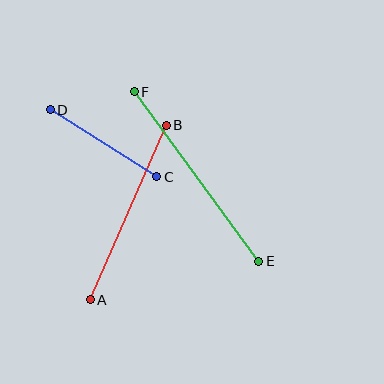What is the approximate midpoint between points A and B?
The midpoint is at approximately (128, 213) pixels.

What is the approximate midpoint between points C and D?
The midpoint is at approximately (104, 143) pixels.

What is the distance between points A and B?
The distance is approximately 191 pixels.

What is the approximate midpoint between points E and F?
The midpoint is at approximately (197, 176) pixels.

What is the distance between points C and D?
The distance is approximately 126 pixels.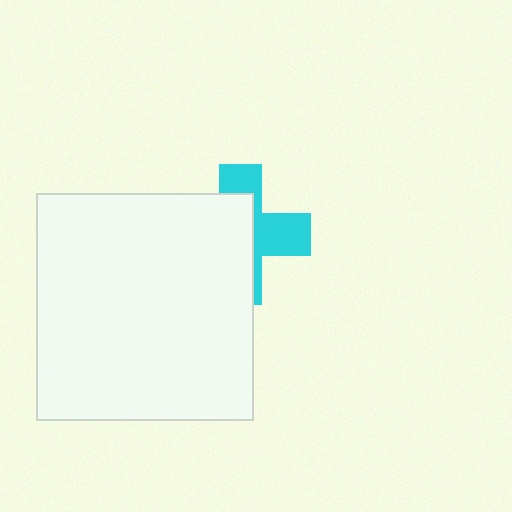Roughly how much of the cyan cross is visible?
A small part of it is visible (roughly 42%).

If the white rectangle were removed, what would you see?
You would see the complete cyan cross.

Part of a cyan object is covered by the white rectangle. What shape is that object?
It is a cross.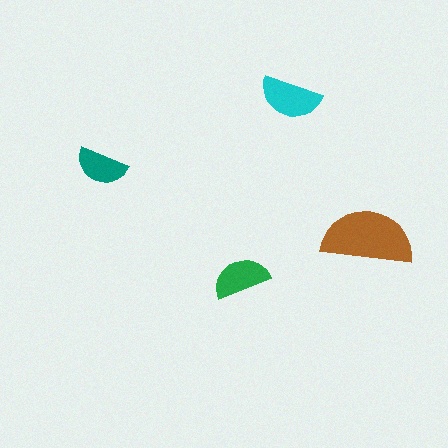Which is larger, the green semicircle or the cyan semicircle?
The cyan one.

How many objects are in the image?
There are 4 objects in the image.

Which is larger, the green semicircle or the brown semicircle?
The brown one.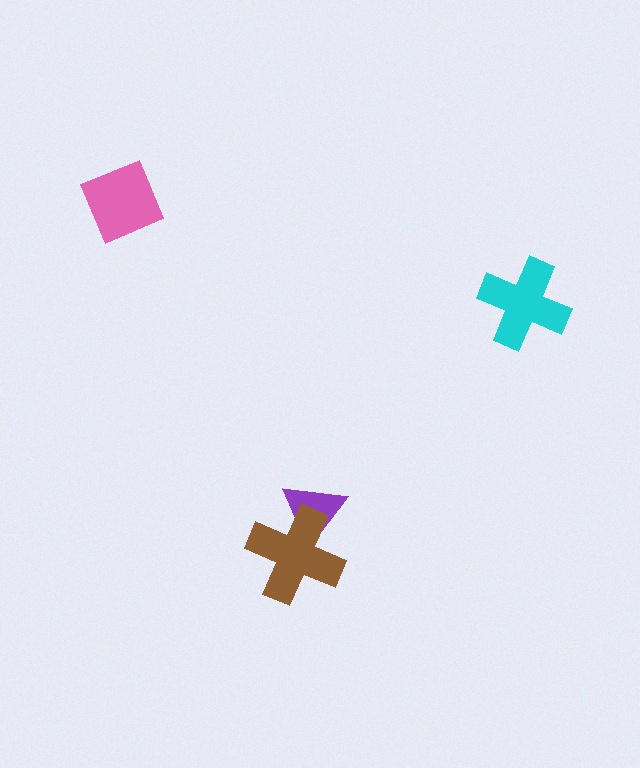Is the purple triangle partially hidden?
Yes, it is partially covered by another shape.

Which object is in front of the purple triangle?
The brown cross is in front of the purple triangle.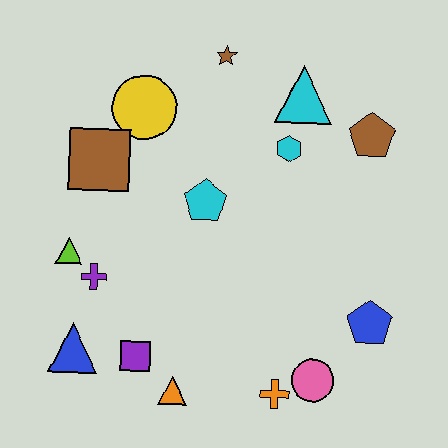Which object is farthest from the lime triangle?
The brown pentagon is farthest from the lime triangle.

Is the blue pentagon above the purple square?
Yes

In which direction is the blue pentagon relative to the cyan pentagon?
The blue pentagon is to the right of the cyan pentagon.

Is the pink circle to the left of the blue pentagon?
Yes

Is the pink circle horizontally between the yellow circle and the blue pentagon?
Yes